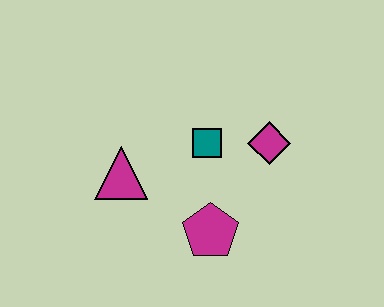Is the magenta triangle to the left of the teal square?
Yes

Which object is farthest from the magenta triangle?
The magenta diamond is farthest from the magenta triangle.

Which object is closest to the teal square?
The magenta diamond is closest to the teal square.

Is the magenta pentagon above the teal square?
No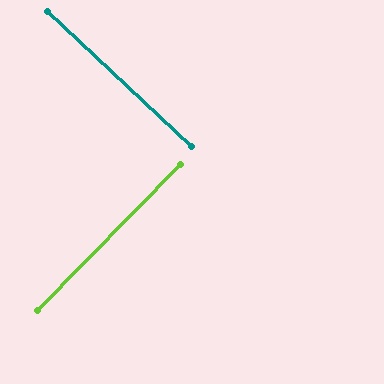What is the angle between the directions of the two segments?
Approximately 89 degrees.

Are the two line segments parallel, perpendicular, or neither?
Perpendicular — they meet at approximately 89°.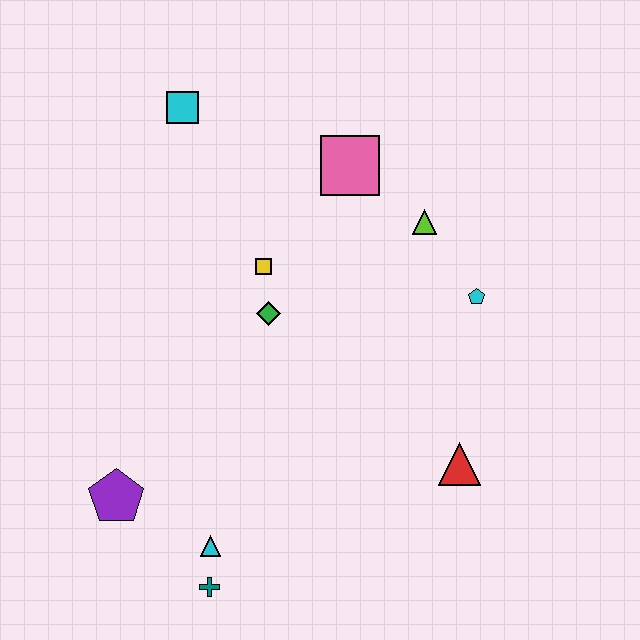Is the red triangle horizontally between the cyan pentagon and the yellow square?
Yes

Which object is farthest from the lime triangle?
The teal cross is farthest from the lime triangle.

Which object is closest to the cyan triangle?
The teal cross is closest to the cyan triangle.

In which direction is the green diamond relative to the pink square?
The green diamond is below the pink square.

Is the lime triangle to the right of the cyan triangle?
Yes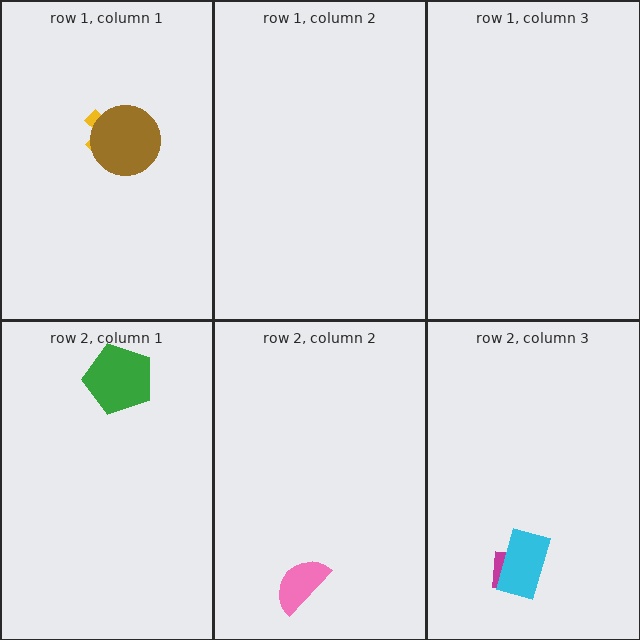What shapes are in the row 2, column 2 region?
The pink semicircle.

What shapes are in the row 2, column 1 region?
The green pentagon.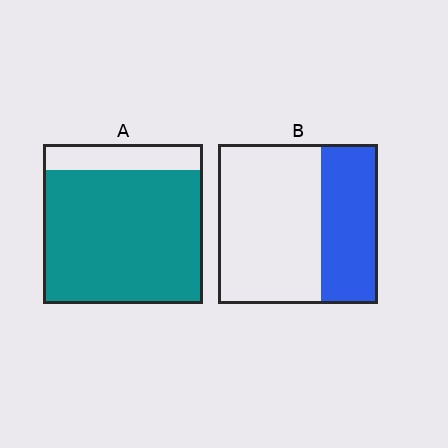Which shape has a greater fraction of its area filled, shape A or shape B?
Shape A.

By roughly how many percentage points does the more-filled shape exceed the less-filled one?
By roughly 50 percentage points (A over B).